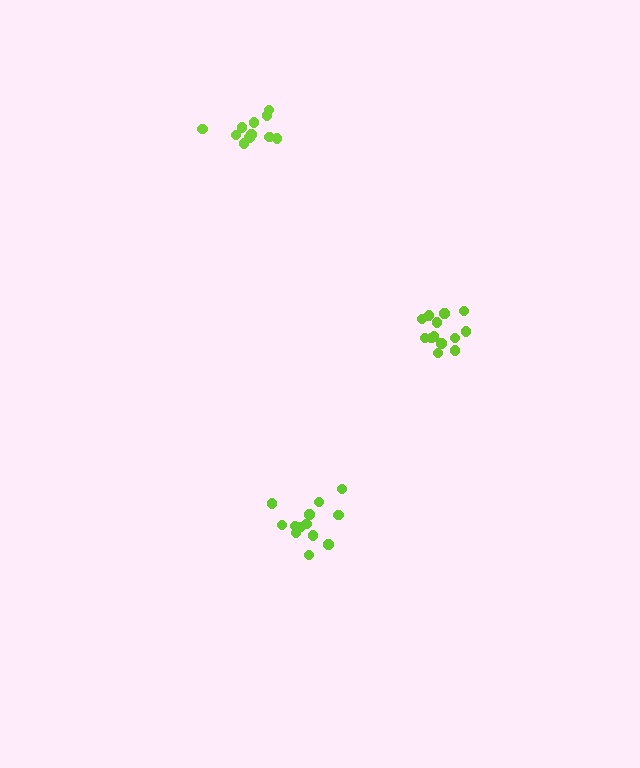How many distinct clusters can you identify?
There are 3 distinct clusters.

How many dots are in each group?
Group 1: 13 dots, Group 2: 13 dots, Group 3: 11 dots (37 total).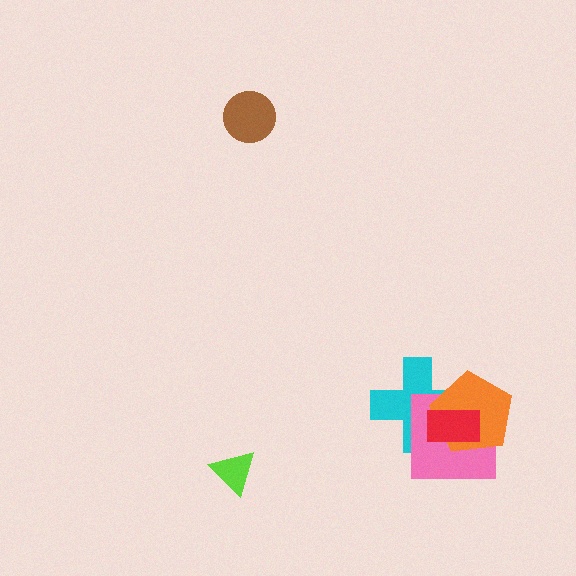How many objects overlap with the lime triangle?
0 objects overlap with the lime triangle.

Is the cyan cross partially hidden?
Yes, it is partially covered by another shape.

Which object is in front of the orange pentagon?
The red rectangle is in front of the orange pentagon.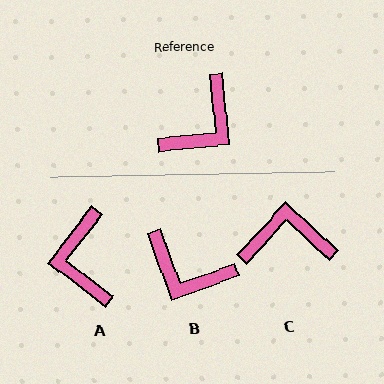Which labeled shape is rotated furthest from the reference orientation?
A, about 133 degrees away.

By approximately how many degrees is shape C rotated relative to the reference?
Approximately 131 degrees counter-clockwise.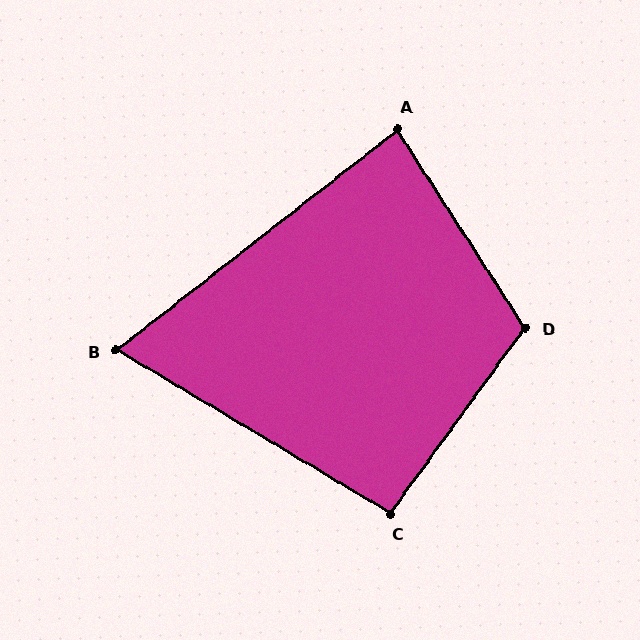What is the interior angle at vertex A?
Approximately 85 degrees (acute).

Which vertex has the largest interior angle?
D, at approximately 111 degrees.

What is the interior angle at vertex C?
Approximately 95 degrees (obtuse).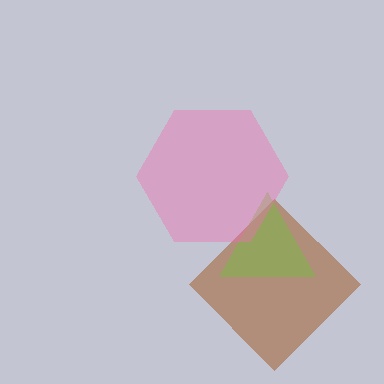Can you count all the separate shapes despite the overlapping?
Yes, there are 3 separate shapes.